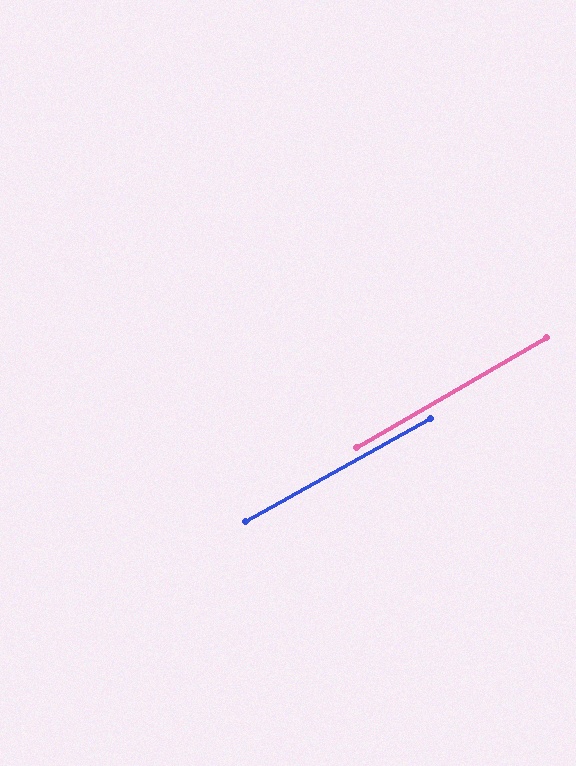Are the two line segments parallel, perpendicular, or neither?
Parallel — their directions differ by only 0.9°.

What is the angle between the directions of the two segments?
Approximately 1 degree.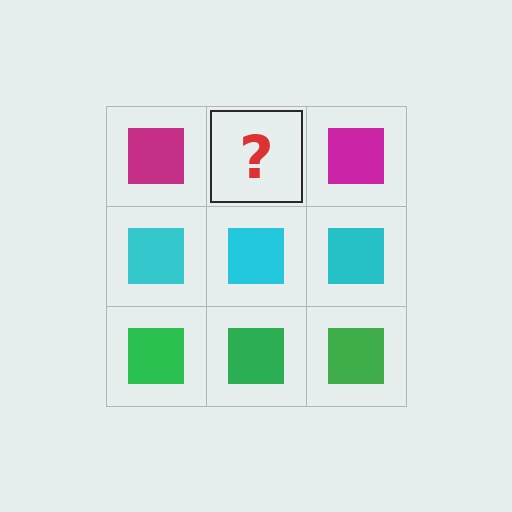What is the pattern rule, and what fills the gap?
The rule is that each row has a consistent color. The gap should be filled with a magenta square.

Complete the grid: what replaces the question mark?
The question mark should be replaced with a magenta square.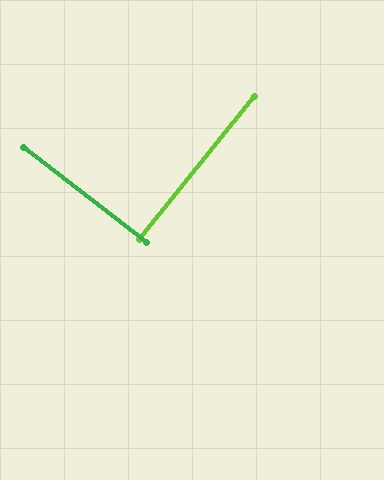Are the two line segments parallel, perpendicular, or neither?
Perpendicular — they meet at approximately 89°.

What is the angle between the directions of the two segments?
Approximately 89 degrees.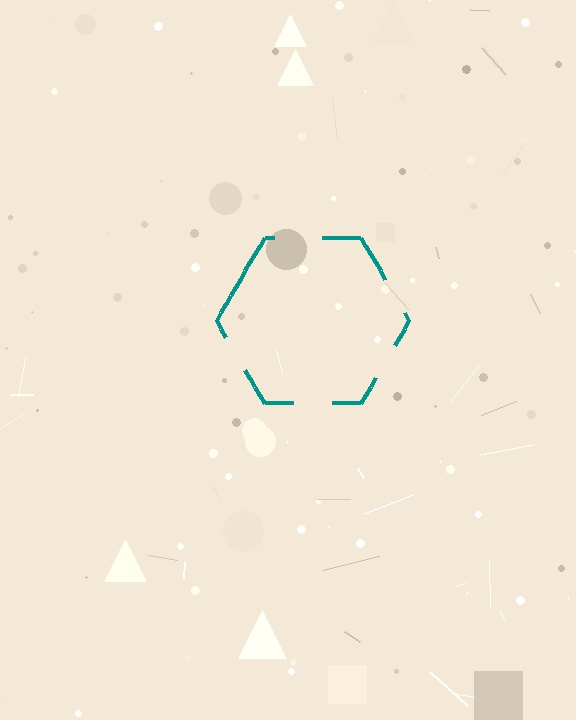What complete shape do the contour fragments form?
The contour fragments form a hexagon.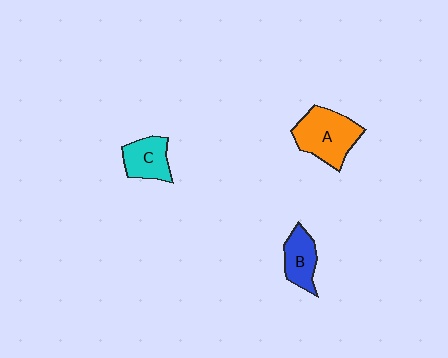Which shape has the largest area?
Shape A (orange).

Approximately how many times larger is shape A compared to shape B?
Approximately 1.7 times.